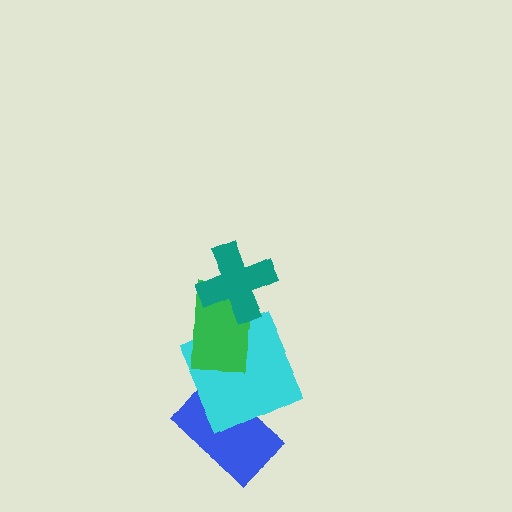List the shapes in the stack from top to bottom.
From top to bottom: the teal cross, the green rectangle, the cyan square, the blue rectangle.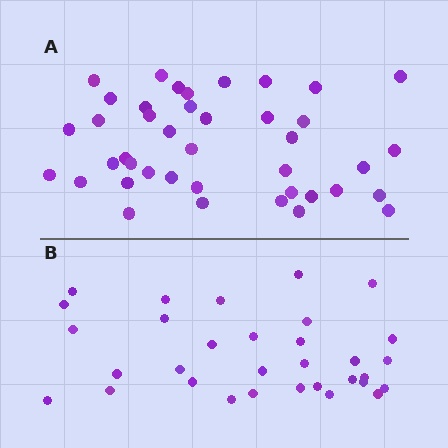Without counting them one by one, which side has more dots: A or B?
Region A (the top region) has more dots.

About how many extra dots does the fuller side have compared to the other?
Region A has roughly 8 or so more dots than region B.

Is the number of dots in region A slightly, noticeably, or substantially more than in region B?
Region A has noticeably more, but not dramatically so. The ratio is roughly 1.3 to 1.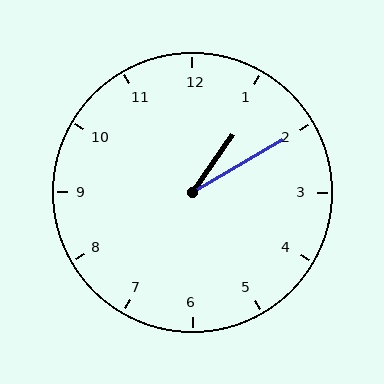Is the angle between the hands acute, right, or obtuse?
It is acute.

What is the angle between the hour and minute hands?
Approximately 25 degrees.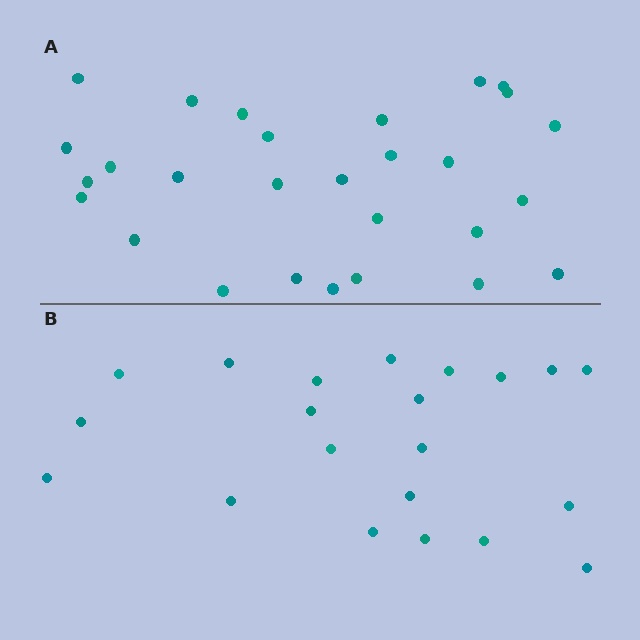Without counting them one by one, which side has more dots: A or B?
Region A (the top region) has more dots.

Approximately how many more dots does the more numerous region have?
Region A has roughly 8 or so more dots than region B.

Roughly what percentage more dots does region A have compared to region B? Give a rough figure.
About 35% more.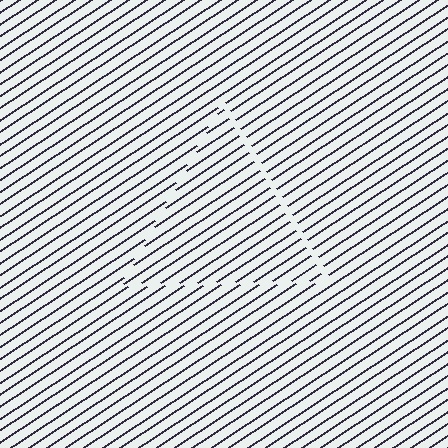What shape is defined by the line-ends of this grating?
An illusory triangle. The interior of the shape contains the same grating, shifted by half a period — the contour is defined by the phase discontinuity where line-ends from the inner and outer gratings abut.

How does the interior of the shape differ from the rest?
The interior of the shape contains the same grating, shifted by half a period — the contour is defined by the phase discontinuity where line-ends from the inner and outer gratings abut.